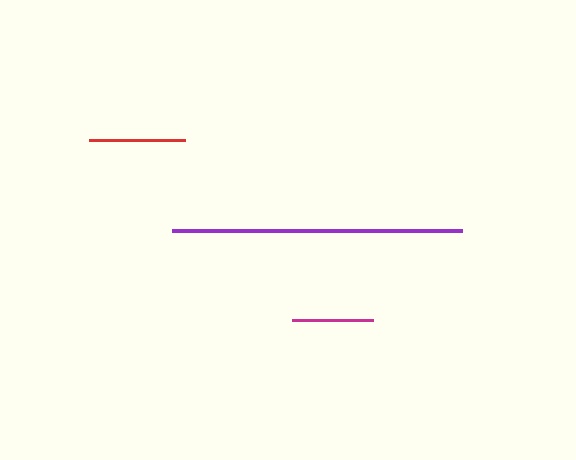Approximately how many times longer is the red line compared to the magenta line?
The red line is approximately 1.2 times the length of the magenta line.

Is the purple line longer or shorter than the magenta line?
The purple line is longer than the magenta line.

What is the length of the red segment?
The red segment is approximately 97 pixels long.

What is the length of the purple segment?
The purple segment is approximately 290 pixels long.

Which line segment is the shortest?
The magenta line is the shortest at approximately 81 pixels.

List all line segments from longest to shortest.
From longest to shortest: purple, red, magenta.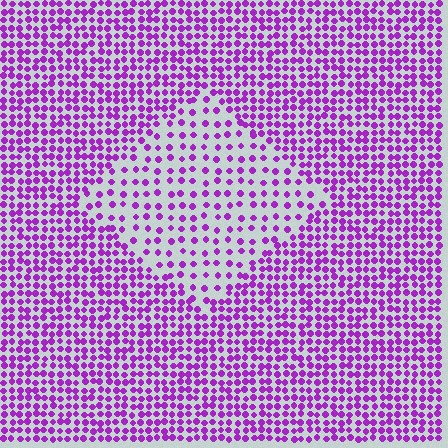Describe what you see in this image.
The image contains small purple elements arranged at two different densities. A diamond-shaped region is visible where the elements are less densely packed than the surrounding area.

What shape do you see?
I see a diamond.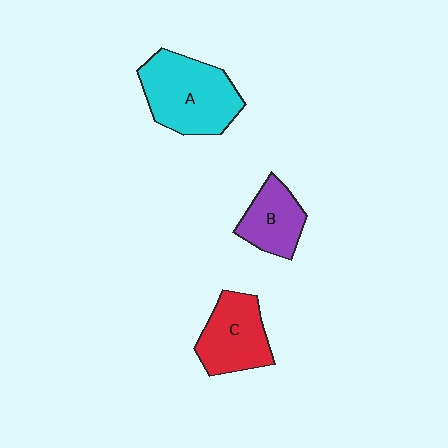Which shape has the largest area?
Shape A (cyan).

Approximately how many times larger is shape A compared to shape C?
Approximately 1.4 times.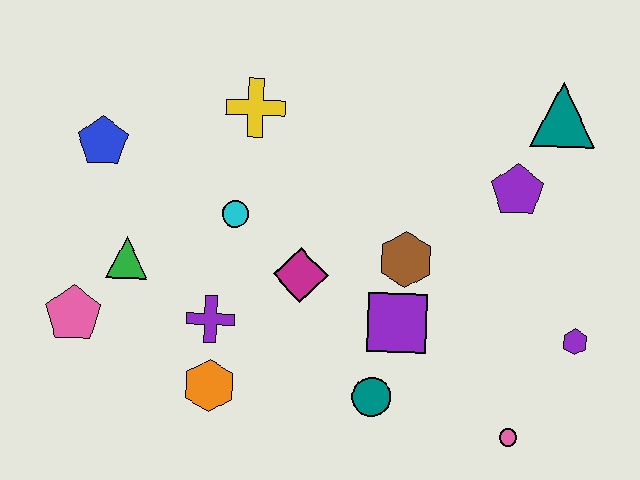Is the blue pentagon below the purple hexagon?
No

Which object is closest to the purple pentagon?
The teal triangle is closest to the purple pentagon.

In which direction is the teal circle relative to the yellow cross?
The teal circle is below the yellow cross.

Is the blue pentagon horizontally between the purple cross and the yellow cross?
No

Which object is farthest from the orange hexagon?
The teal triangle is farthest from the orange hexagon.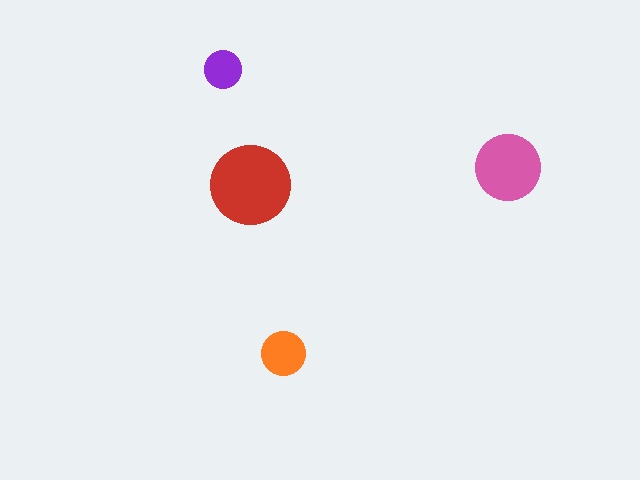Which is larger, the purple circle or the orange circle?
The orange one.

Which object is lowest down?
The orange circle is bottommost.